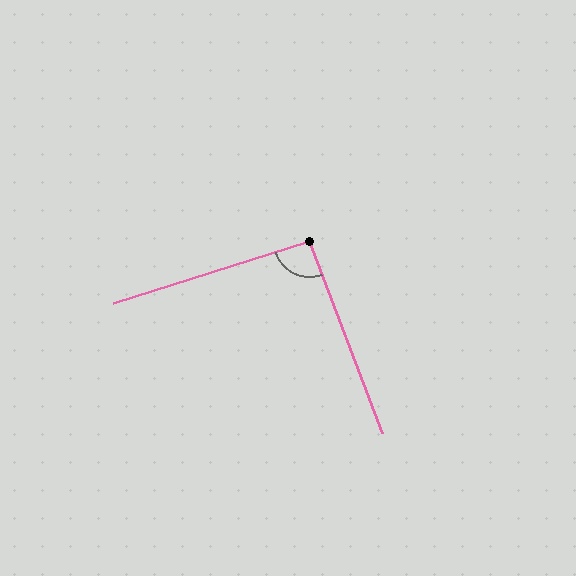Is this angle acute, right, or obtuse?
It is approximately a right angle.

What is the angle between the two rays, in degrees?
Approximately 93 degrees.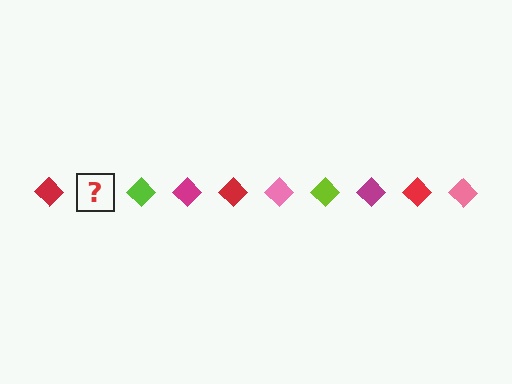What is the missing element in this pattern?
The missing element is a pink diamond.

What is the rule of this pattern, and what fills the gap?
The rule is that the pattern cycles through red, pink, lime, magenta diamonds. The gap should be filled with a pink diamond.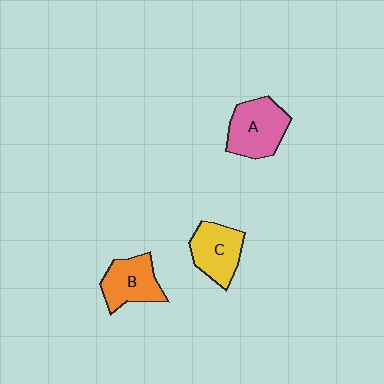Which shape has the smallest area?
Shape B (orange).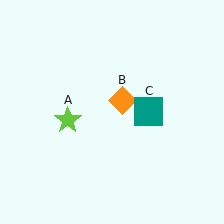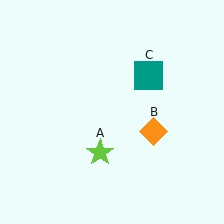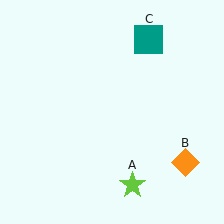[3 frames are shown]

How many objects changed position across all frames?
3 objects changed position: lime star (object A), orange diamond (object B), teal square (object C).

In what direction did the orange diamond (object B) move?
The orange diamond (object B) moved down and to the right.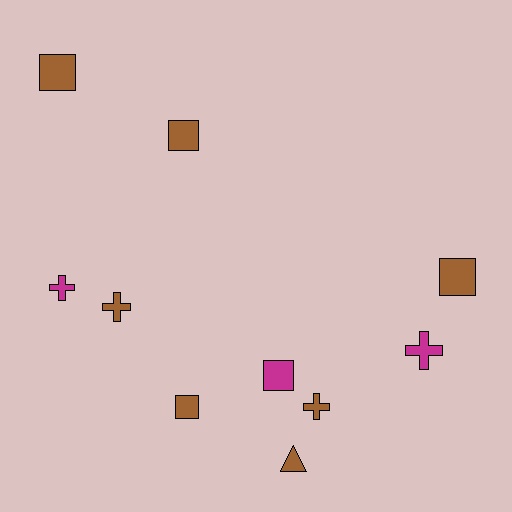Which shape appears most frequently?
Square, with 5 objects.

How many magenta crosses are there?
There are 2 magenta crosses.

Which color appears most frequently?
Brown, with 7 objects.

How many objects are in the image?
There are 10 objects.